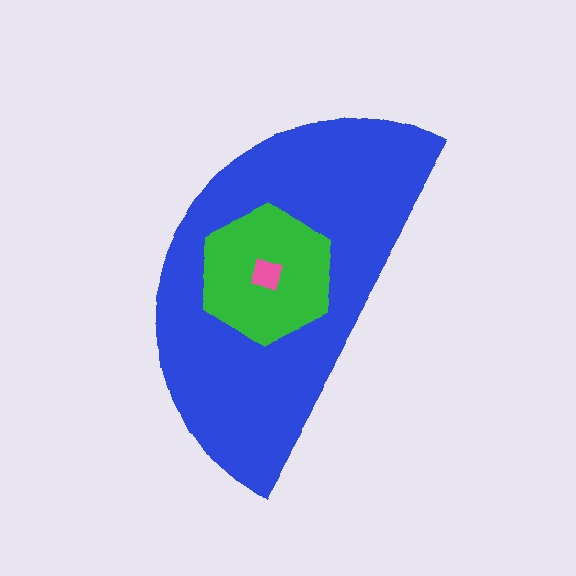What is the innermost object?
The pink diamond.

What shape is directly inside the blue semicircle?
The green hexagon.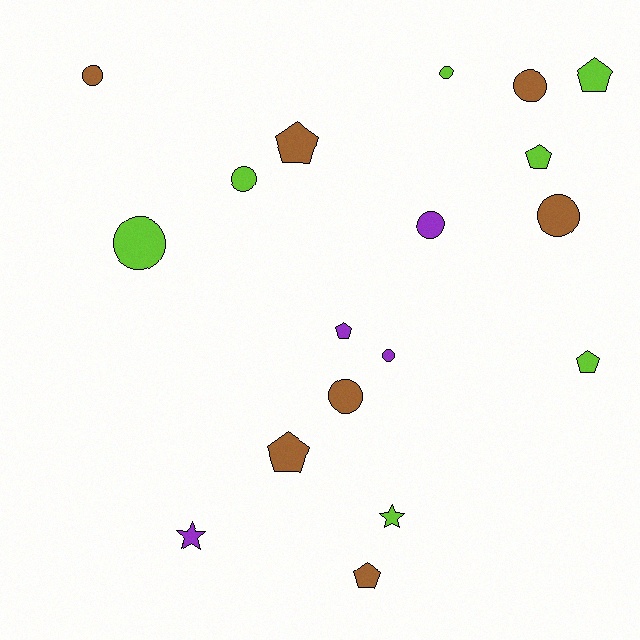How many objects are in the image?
There are 18 objects.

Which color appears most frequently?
Brown, with 7 objects.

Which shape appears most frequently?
Circle, with 9 objects.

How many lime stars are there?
There is 1 lime star.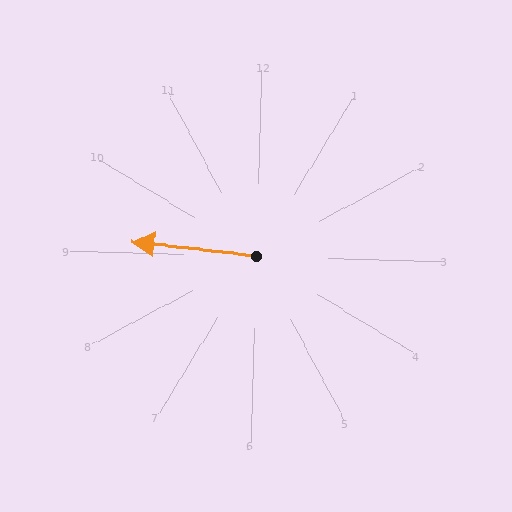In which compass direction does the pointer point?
West.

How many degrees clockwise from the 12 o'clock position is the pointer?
Approximately 275 degrees.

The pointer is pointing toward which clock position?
Roughly 9 o'clock.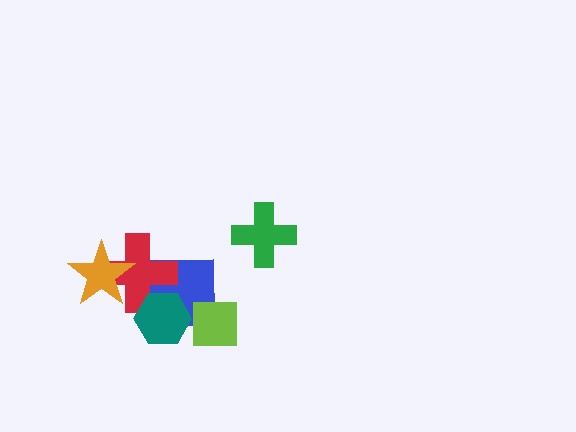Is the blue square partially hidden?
Yes, it is partially covered by another shape.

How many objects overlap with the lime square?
2 objects overlap with the lime square.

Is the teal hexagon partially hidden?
Yes, it is partially covered by another shape.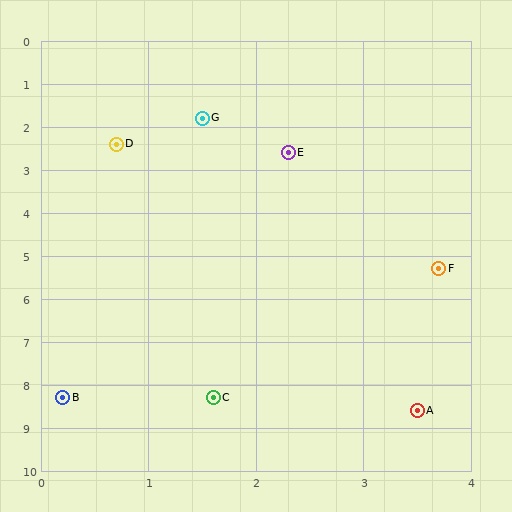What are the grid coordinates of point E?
Point E is at approximately (2.3, 2.6).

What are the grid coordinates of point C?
Point C is at approximately (1.6, 8.3).